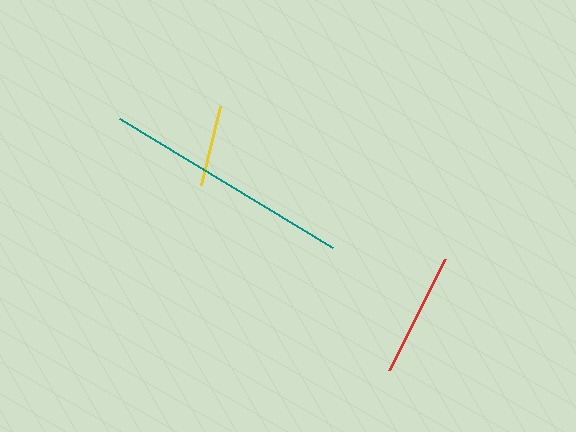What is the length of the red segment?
The red segment is approximately 125 pixels long.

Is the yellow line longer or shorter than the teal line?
The teal line is longer than the yellow line.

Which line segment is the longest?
The teal line is the longest at approximately 249 pixels.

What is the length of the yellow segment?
The yellow segment is approximately 82 pixels long.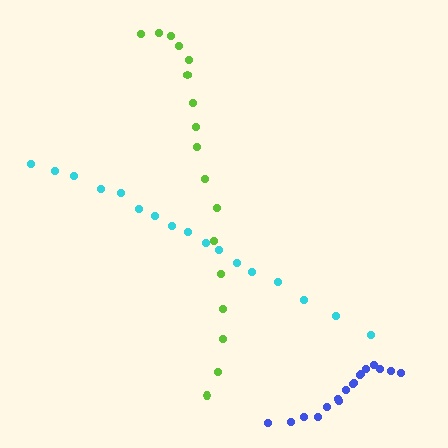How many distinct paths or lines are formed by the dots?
There are 3 distinct paths.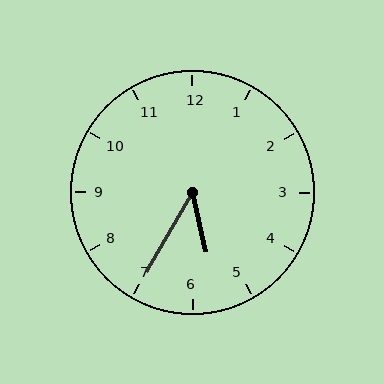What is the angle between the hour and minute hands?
Approximately 42 degrees.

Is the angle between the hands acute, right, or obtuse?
It is acute.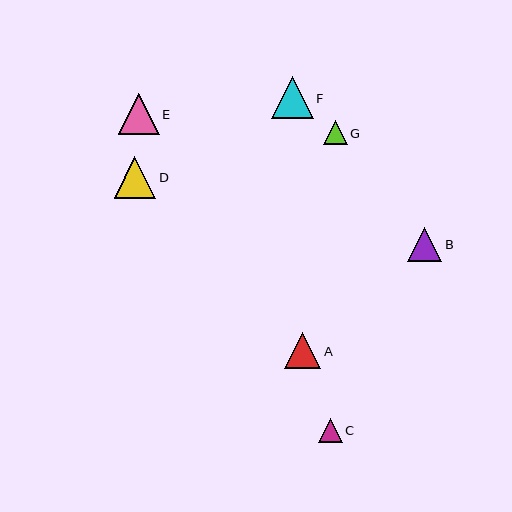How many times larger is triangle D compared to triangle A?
Triangle D is approximately 1.2 times the size of triangle A.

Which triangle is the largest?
Triangle F is the largest with a size of approximately 42 pixels.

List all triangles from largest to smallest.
From largest to smallest: F, D, E, A, B, G, C.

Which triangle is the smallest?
Triangle C is the smallest with a size of approximately 24 pixels.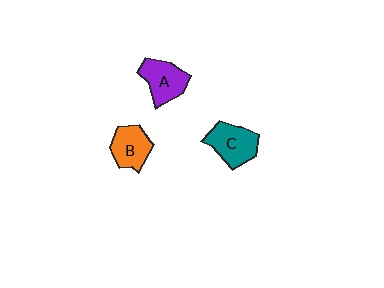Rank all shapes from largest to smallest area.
From largest to smallest: C (teal), A (purple), B (orange).